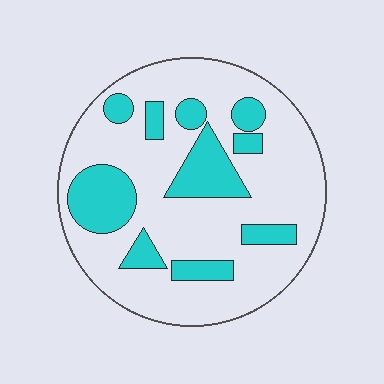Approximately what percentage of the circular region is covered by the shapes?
Approximately 25%.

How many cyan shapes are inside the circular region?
10.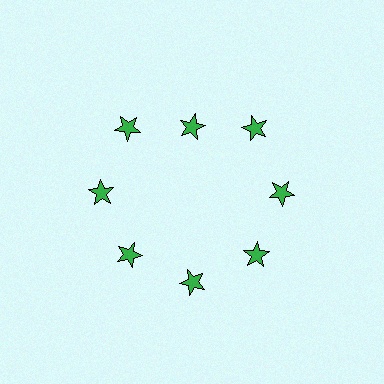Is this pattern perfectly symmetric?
No. The 8 green stars are arranged in a ring, but one element near the 12 o'clock position is pulled inward toward the center, breaking the 8-fold rotational symmetry.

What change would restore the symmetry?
The symmetry would be restored by moving it outward, back onto the ring so that all 8 stars sit at equal angles and equal distance from the center.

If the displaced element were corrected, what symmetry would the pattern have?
It would have 8-fold rotational symmetry — the pattern would map onto itself every 45 degrees.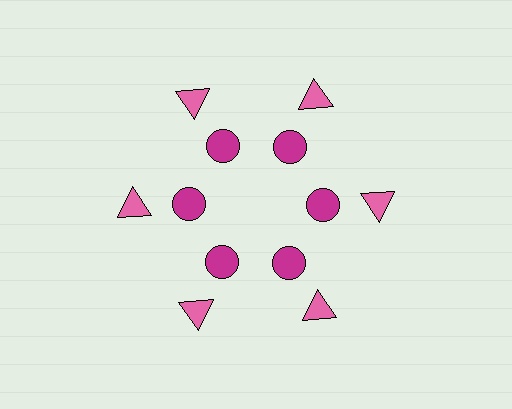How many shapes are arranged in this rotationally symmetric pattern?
There are 12 shapes, arranged in 6 groups of 2.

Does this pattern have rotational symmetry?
Yes, this pattern has 6-fold rotational symmetry. It looks the same after rotating 60 degrees around the center.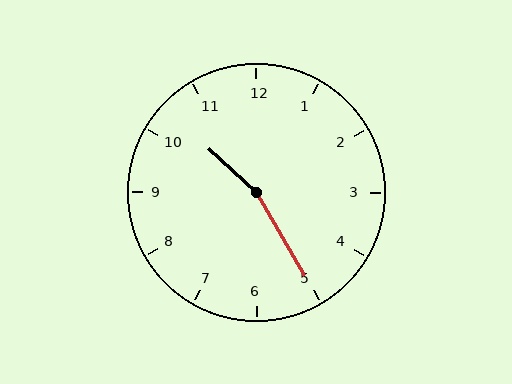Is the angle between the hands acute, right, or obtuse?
It is obtuse.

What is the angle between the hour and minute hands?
Approximately 162 degrees.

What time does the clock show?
10:25.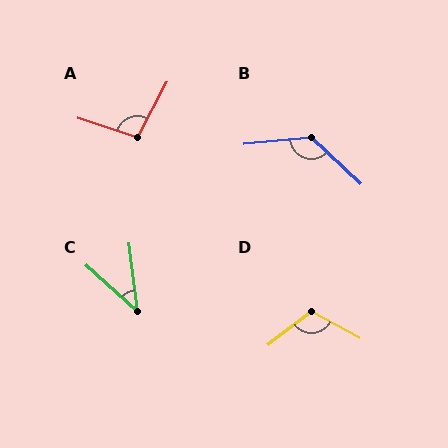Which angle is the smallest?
C, at approximately 40 degrees.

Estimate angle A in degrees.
Approximately 100 degrees.